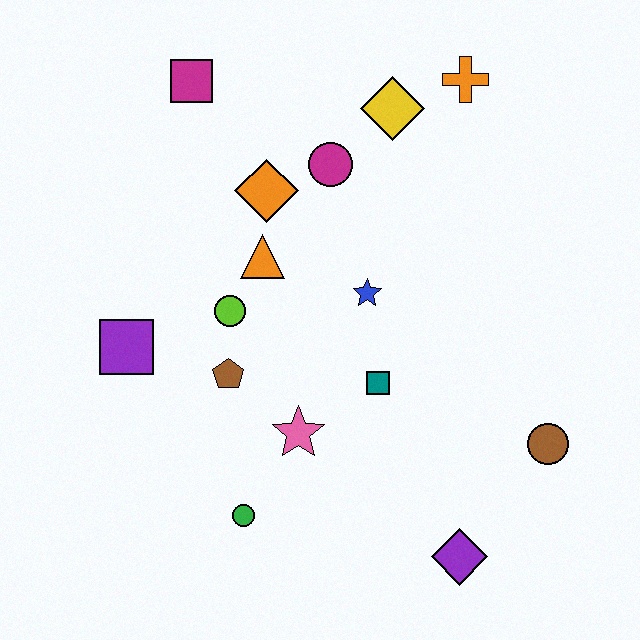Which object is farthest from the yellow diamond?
The purple diamond is farthest from the yellow diamond.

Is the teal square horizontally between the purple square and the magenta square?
No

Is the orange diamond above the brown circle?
Yes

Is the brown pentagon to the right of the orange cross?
No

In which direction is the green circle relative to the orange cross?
The green circle is below the orange cross.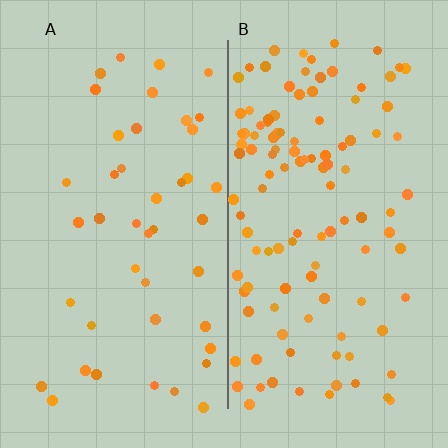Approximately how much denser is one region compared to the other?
Approximately 2.7× — region B over region A.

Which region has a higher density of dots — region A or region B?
B (the right).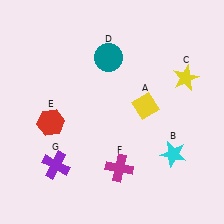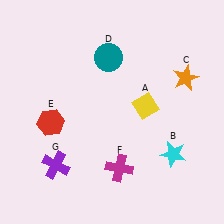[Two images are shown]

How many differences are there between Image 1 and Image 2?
There is 1 difference between the two images.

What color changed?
The star (C) changed from yellow in Image 1 to orange in Image 2.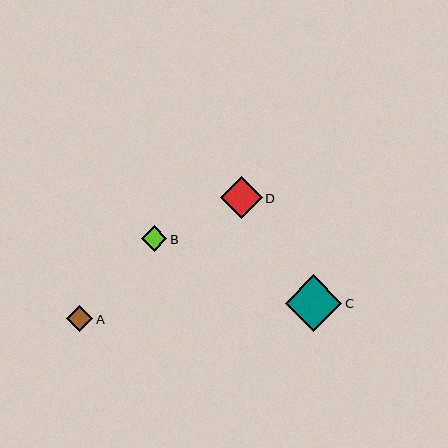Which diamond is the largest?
Diamond C is the largest with a size of approximately 57 pixels.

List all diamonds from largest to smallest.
From largest to smallest: C, D, A, B.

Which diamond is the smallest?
Diamond B is the smallest with a size of approximately 26 pixels.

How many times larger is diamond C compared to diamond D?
Diamond C is approximately 1.4 times the size of diamond D.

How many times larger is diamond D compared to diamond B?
Diamond D is approximately 1.6 times the size of diamond B.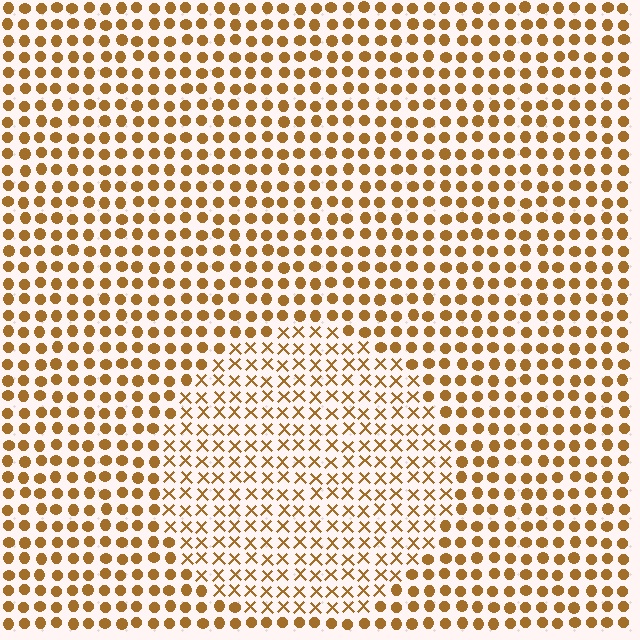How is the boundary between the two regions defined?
The boundary is defined by a change in element shape: X marks inside vs. circles outside. All elements share the same color and spacing.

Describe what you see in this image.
The image is filled with small brown elements arranged in a uniform grid. A circle-shaped region contains X marks, while the surrounding area contains circles. The boundary is defined purely by the change in element shape.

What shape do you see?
I see a circle.